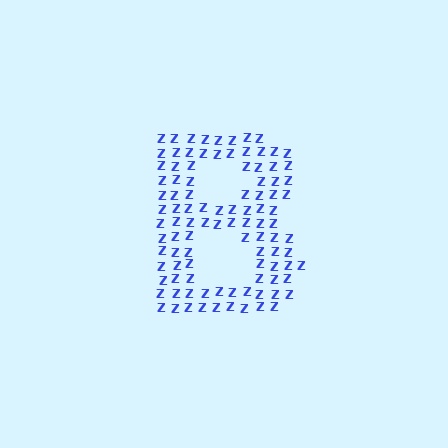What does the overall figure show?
The overall figure shows the letter B.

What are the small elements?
The small elements are letter Z's.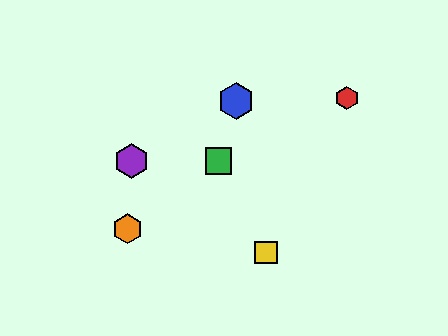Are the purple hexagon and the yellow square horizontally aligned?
No, the purple hexagon is at y≈161 and the yellow square is at y≈253.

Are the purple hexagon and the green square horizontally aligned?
Yes, both are at y≈161.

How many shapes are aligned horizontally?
2 shapes (the green square, the purple hexagon) are aligned horizontally.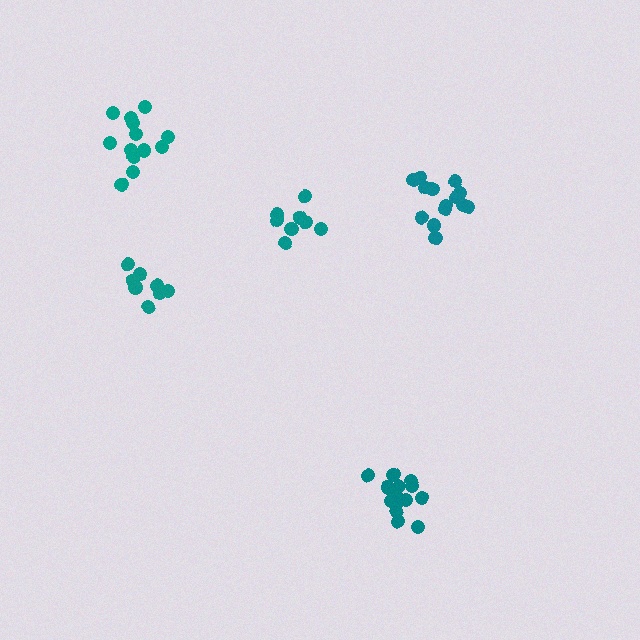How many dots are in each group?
Group 1: 14 dots, Group 2: 8 dots, Group 3: 8 dots, Group 4: 14 dots, Group 5: 13 dots (57 total).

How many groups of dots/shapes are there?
There are 5 groups.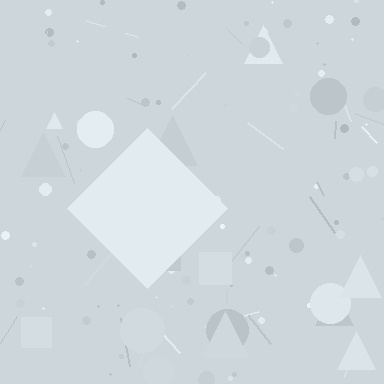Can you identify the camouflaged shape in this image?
The camouflaged shape is a diamond.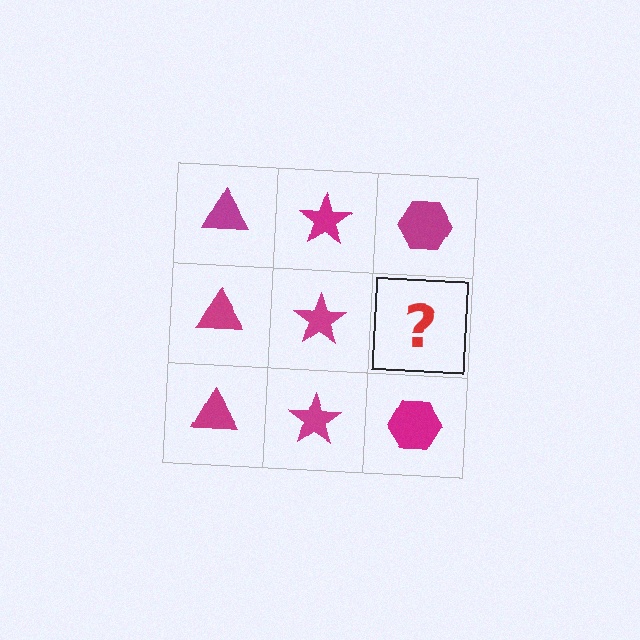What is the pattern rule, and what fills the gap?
The rule is that each column has a consistent shape. The gap should be filled with a magenta hexagon.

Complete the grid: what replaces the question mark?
The question mark should be replaced with a magenta hexagon.